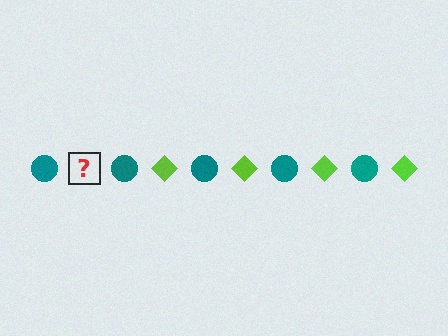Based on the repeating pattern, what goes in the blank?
The blank should be a lime diamond.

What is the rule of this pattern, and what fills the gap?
The rule is that the pattern alternates between teal circle and lime diamond. The gap should be filled with a lime diamond.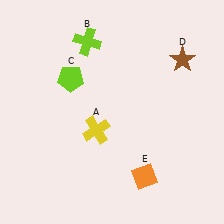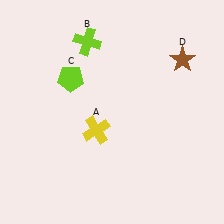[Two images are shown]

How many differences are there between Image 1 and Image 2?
There is 1 difference between the two images.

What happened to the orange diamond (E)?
The orange diamond (E) was removed in Image 2. It was in the bottom-right area of Image 1.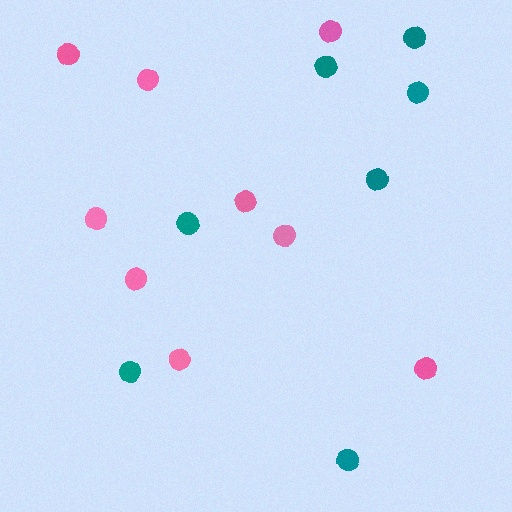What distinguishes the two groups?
There are 2 groups: one group of pink circles (9) and one group of teal circles (7).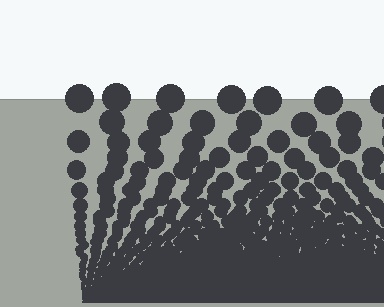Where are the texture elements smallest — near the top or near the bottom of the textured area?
Near the bottom.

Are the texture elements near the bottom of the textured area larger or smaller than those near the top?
Smaller. The gradient is inverted — elements near the bottom are smaller and denser.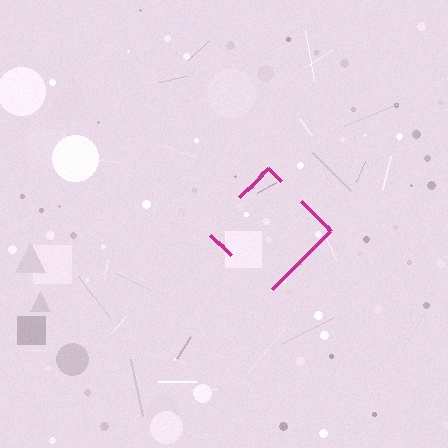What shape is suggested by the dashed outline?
The dashed outline suggests a diamond.